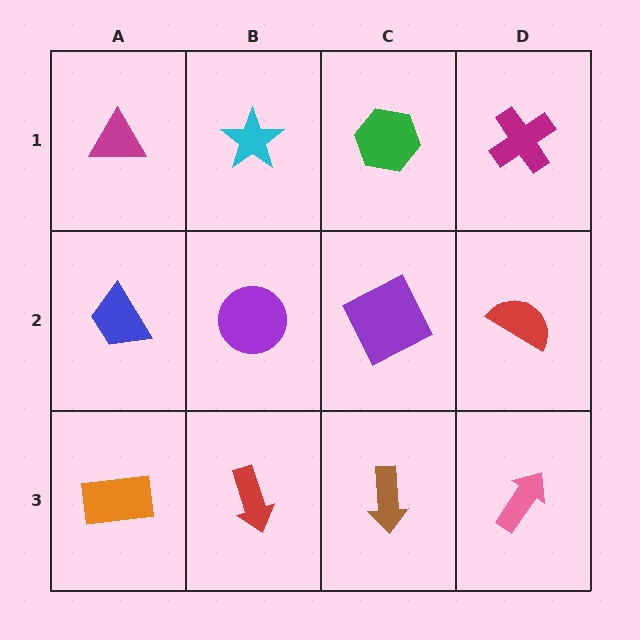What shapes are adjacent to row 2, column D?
A magenta cross (row 1, column D), a pink arrow (row 3, column D), a purple square (row 2, column C).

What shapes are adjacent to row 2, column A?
A magenta triangle (row 1, column A), an orange rectangle (row 3, column A), a purple circle (row 2, column B).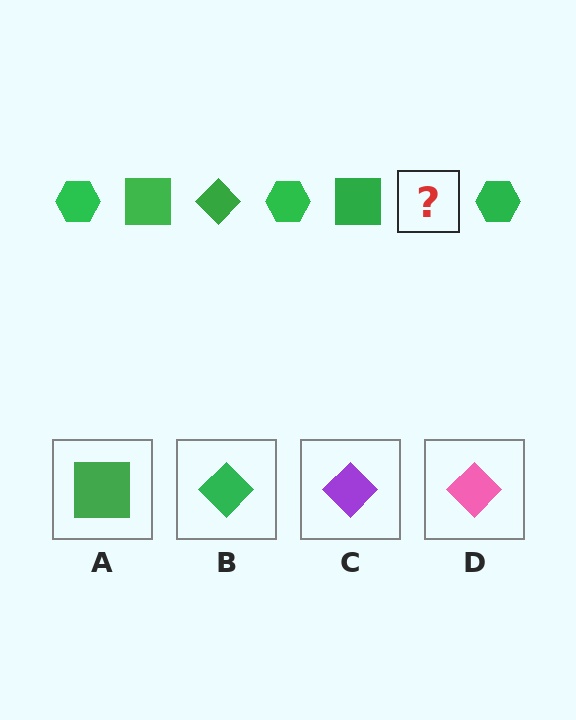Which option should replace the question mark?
Option B.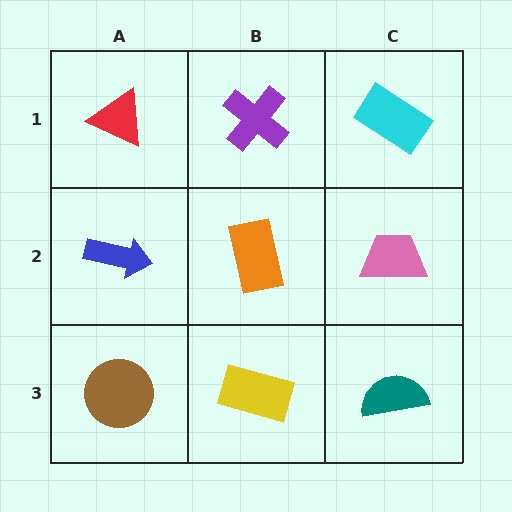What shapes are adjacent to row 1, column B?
An orange rectangle (row 2, column B), a red triangle (row 1, column A), a cyan rectangle (row 1, column C).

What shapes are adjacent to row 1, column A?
A blue arrow (row 2, column A), a purple cross (row 1, column B).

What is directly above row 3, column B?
An orange rectangle.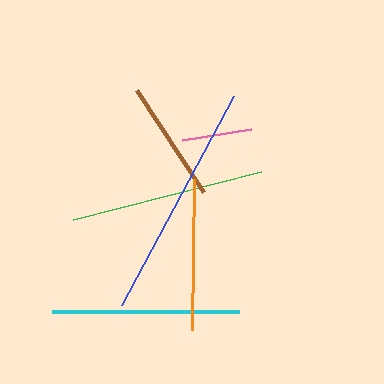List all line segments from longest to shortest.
From longest to shortest: blue, green, cyan, orange, brown, pink.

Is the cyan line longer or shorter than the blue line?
The blue line is longer than the cyan line.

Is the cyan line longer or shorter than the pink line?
The cyan line is longer than the pink line.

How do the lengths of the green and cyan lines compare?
The green and cyan lines are approximately the same length.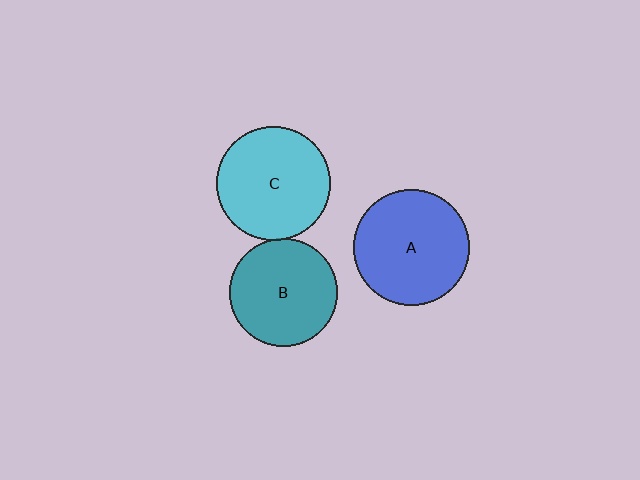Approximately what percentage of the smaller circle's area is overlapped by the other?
Approximately 5%.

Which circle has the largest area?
Circle A (blue).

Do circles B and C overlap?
Yes.